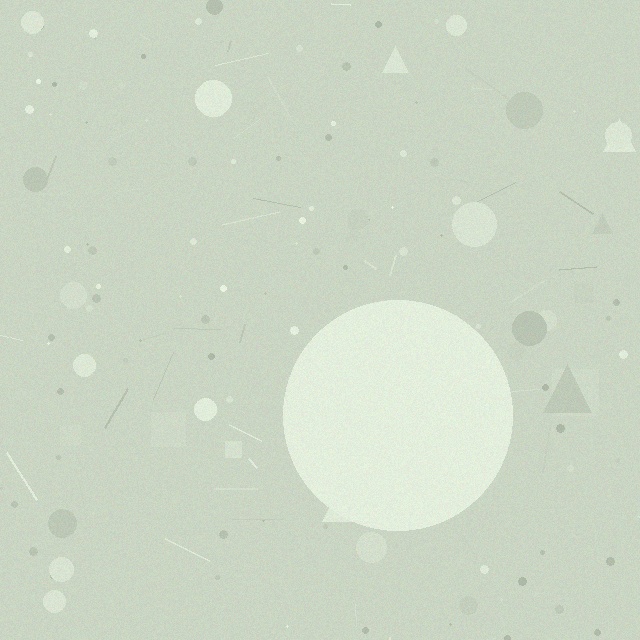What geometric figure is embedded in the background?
A circle is embedded in the background.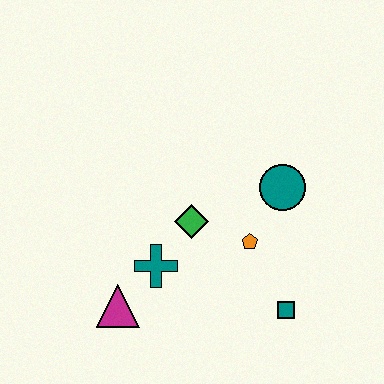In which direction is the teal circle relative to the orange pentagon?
The teal circle is above the orange pentagon.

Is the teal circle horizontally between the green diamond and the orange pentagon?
No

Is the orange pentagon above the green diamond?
No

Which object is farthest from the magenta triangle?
The teal circle is farthest from the magenta triangle.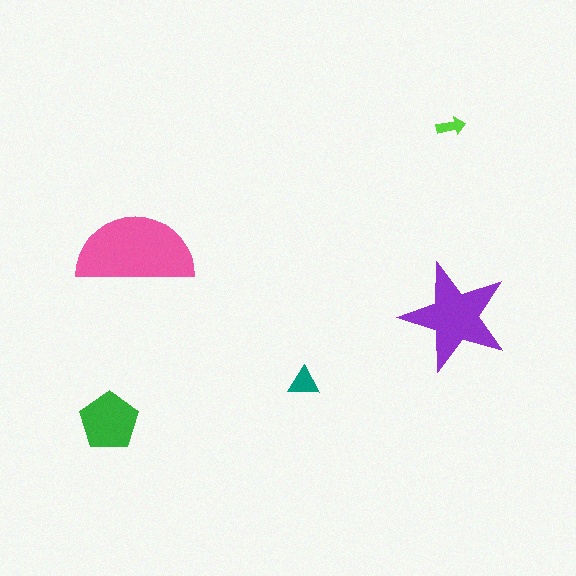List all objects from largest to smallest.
The pink semicircle, the purple star, the green pentagon, the teal triangle, the lime arrow.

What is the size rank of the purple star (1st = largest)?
2nd.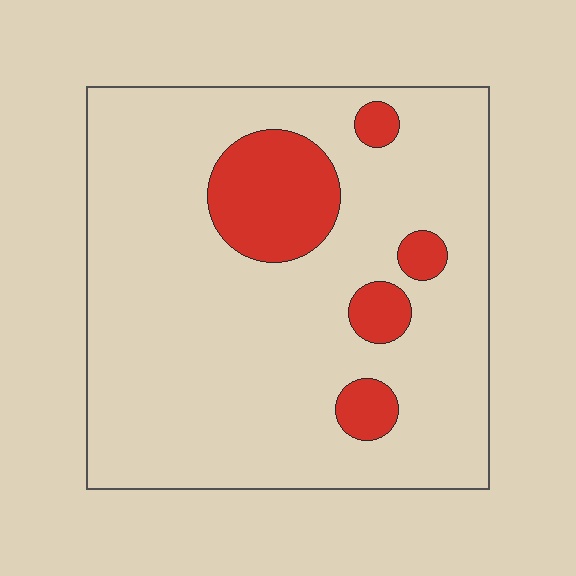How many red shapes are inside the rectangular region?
5.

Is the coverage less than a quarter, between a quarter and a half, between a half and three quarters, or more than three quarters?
Less than a quarter.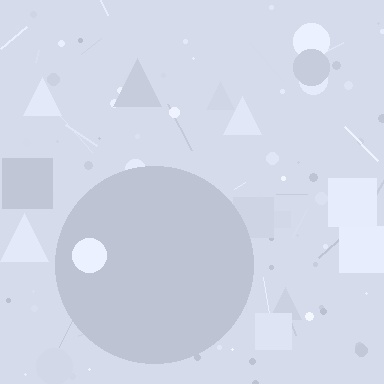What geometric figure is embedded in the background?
A circle is embedded in the background.